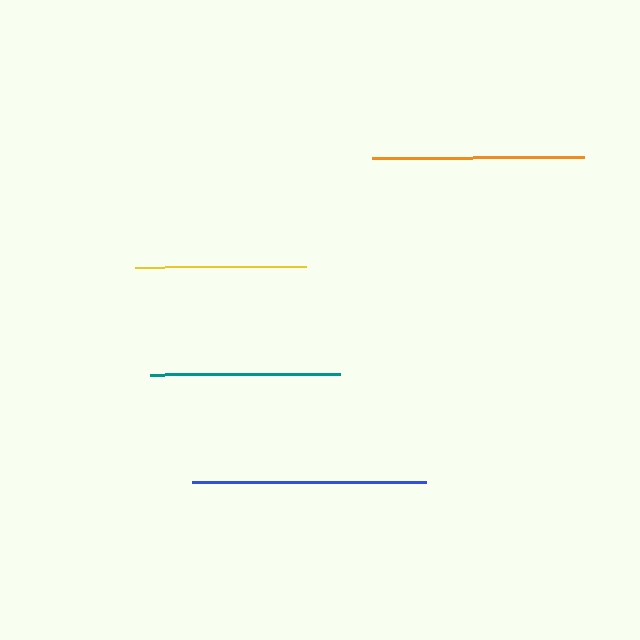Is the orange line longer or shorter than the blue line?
The blue line is longer than the orange line.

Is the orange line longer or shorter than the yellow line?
The orange line is longer than the yellow line.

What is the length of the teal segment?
The teal segment is approximately 190 pixels long.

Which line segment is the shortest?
The yellow line is the shortest at approximately 171 pixels.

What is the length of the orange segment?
The orange segment is approximately 212 pixels long.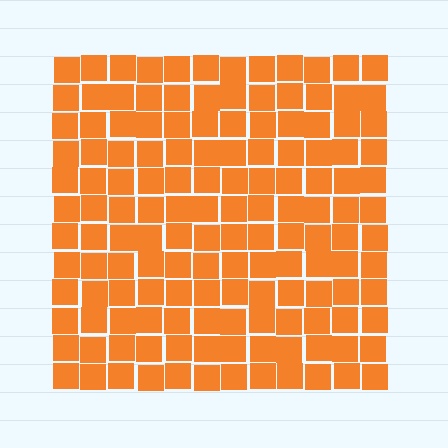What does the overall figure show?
The overall figure shows a square.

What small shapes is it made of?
It is made of small squares.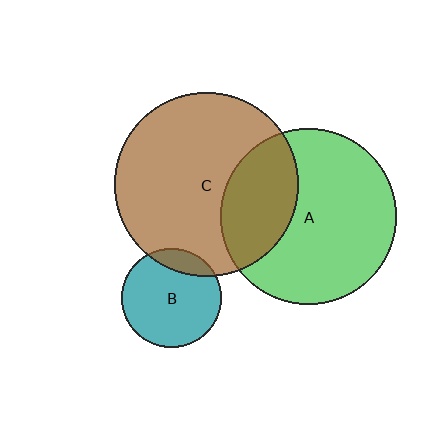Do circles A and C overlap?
Yes.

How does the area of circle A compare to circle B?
Approximately 3.1 times.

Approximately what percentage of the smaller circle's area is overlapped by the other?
Approximately 30%.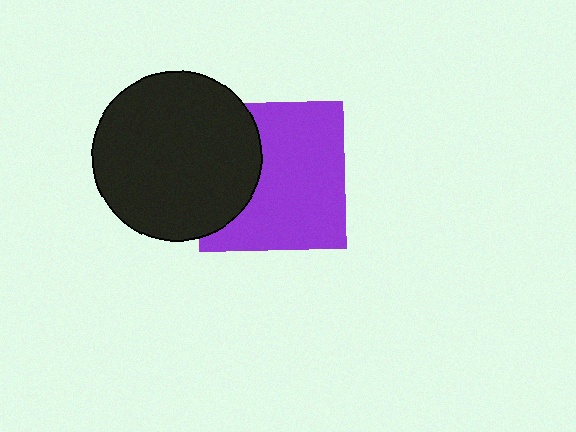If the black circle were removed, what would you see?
You would see the complete purple square.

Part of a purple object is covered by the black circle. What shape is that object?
It is a square.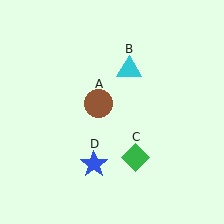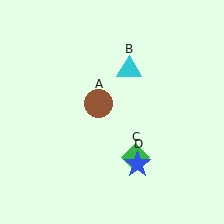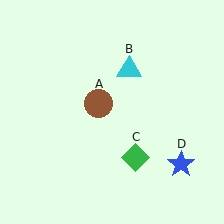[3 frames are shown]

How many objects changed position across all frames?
1 object changed position: blue star (object D).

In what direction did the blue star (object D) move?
The blue star (object D) moved right.